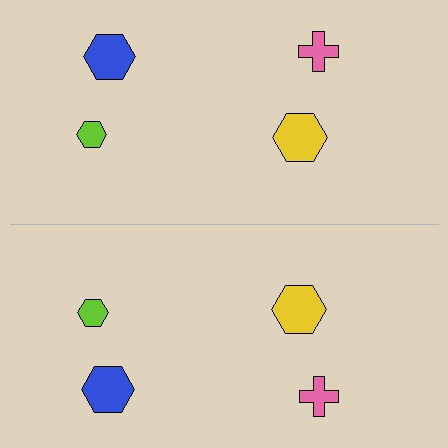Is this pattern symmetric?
Yes, this pattern has bilateral (reflection) symmetry.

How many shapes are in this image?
There are 8 shapes in this image.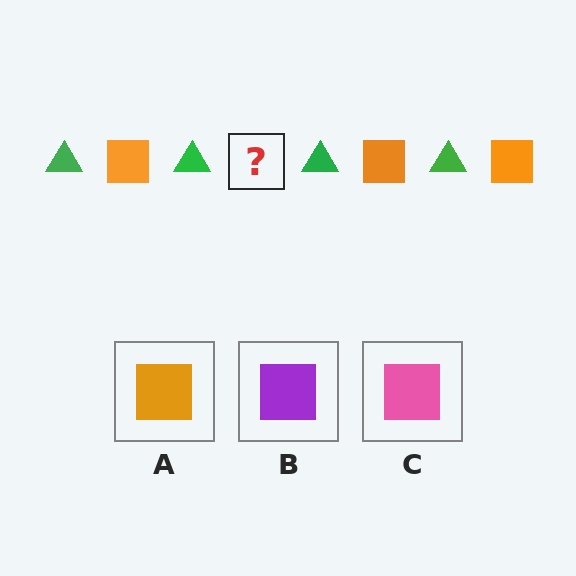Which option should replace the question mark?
Option A.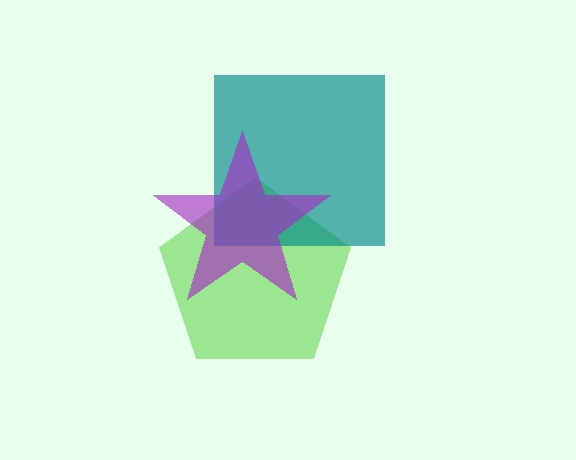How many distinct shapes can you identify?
There are 3 distinct shapes: a lime pentagon, a teal square, a purple star.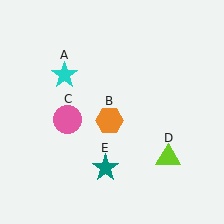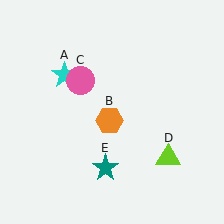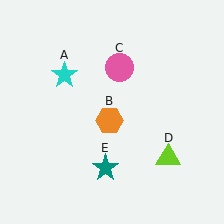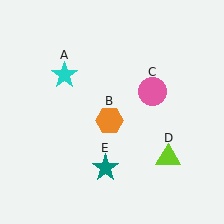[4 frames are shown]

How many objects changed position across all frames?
1 object changed position: pink circle (object C).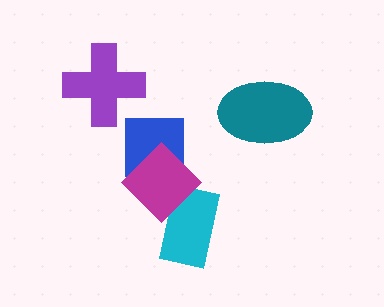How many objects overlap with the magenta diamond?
2 objects overlap with the magenta diamond.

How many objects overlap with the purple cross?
0 objects overlap with the purple cross.